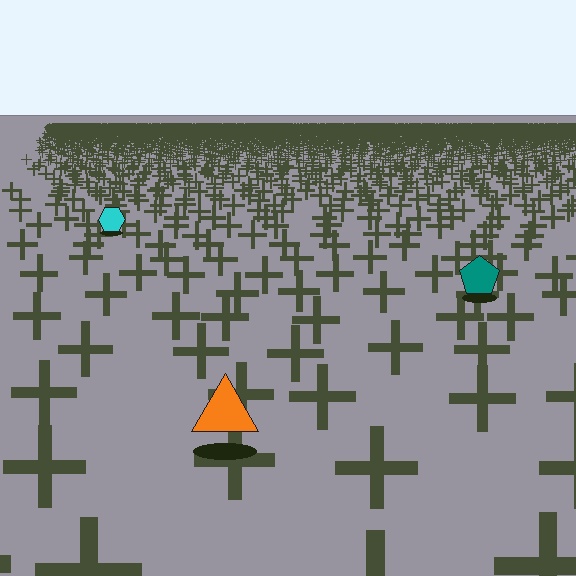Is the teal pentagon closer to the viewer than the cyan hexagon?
Yes. The teal pentagon is closer — you can tell from the texture gradient: the ground texture is coarser near it.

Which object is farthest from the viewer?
The cyan hexagon is farthest from the viewer. It appears smaller and the ground texture around it is denser.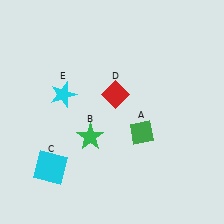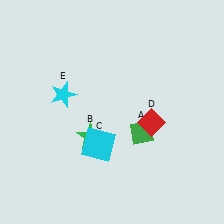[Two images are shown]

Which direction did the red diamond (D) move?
The red diamond (D) moved right.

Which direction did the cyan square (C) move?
The cyan square (C) moved right.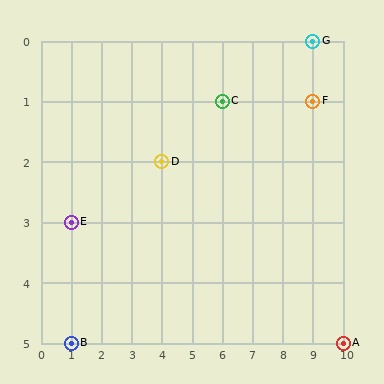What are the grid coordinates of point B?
Point B is at grid coordinates (1, 5).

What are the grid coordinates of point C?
Point C is at grid coordinates (6, 1).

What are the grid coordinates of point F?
Point F is at grid coordinates (9, 1).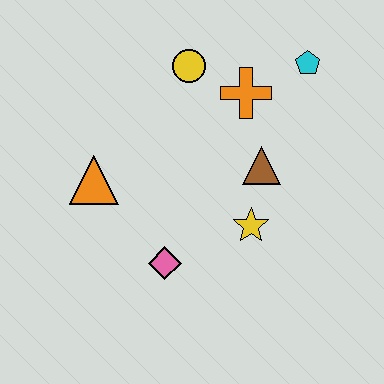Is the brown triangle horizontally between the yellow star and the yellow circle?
No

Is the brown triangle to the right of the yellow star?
Yes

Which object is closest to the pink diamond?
The yellow star is closest to the pink diamond.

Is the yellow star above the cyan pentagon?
No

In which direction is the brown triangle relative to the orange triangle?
The brown triangle is to the right of the orange triangle.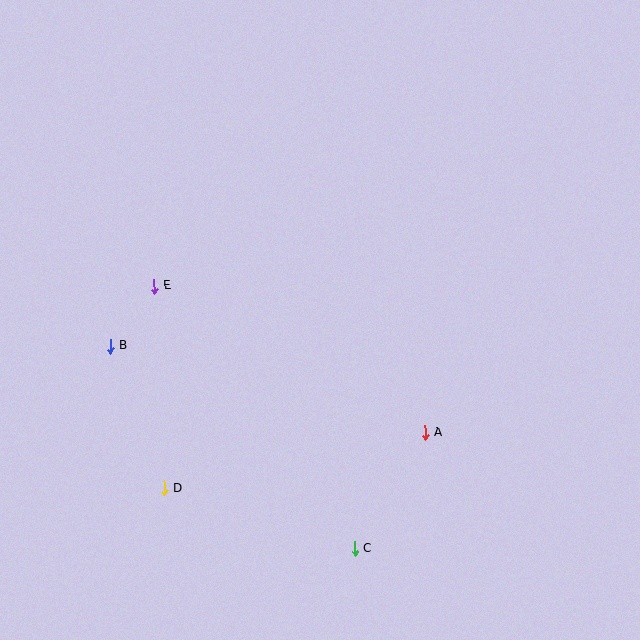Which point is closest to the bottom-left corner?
Point D is closest to the bottom-left corner.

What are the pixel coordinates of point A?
Point A is at (425, 432).